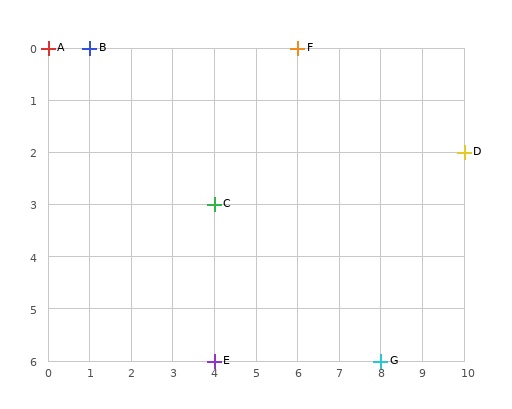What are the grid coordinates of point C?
Point C is at grid coordinates (4, 3).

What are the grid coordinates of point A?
Point A is at grid coordinates (0, 0).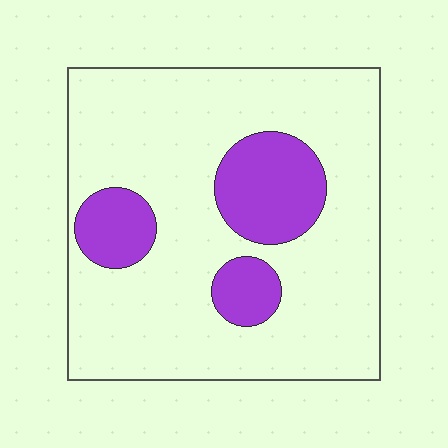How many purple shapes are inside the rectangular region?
3.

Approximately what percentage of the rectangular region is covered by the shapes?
Approximately 20%.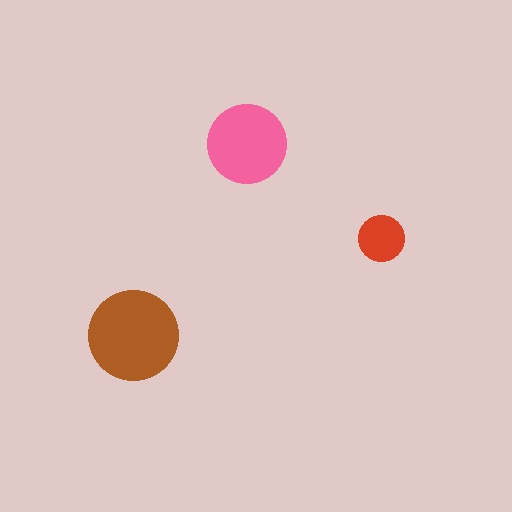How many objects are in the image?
There are 3 objects in the image.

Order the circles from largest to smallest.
the brown one, the pink one, the red one.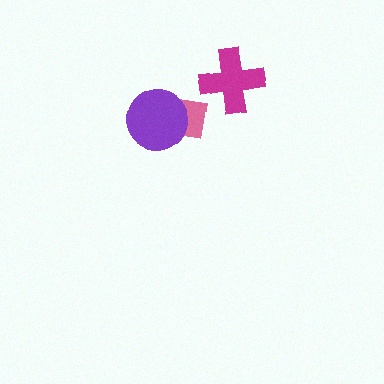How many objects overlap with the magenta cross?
0 objects overlap with the magenta cross.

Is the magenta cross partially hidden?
No, no other shape covers it.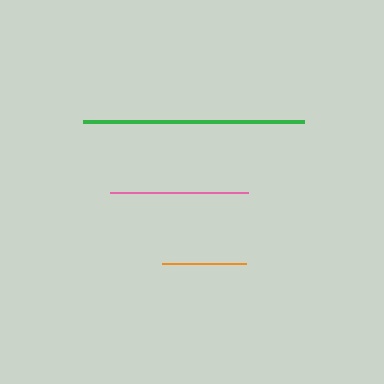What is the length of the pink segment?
The pink segment is approximately 138 pixels long.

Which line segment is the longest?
The green line is the longest at approximately 220 pixels.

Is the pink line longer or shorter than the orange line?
The pink line is longer than the orange line.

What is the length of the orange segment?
The orange segment is approximately 84 pixels long.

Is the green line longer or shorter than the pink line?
The green line is longer than the pink line.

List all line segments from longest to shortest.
From longest to shortest: green, pink, orange.